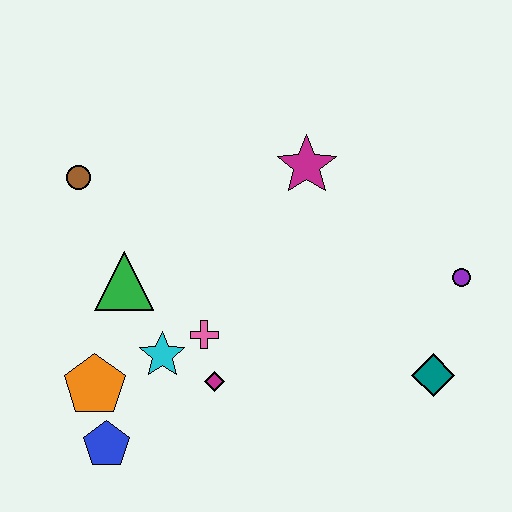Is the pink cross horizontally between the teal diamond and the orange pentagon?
Yes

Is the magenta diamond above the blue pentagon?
Yes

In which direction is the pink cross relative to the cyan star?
The pink cross is to the right of the cyan star.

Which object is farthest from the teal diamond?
The brown circle is farthest from the teal diamond.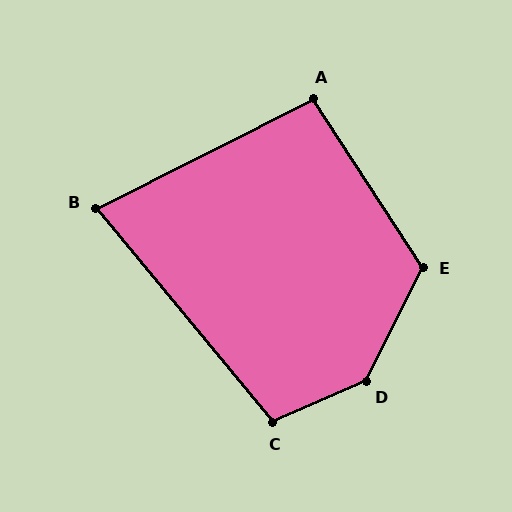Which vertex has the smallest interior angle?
B, at approximately 77 degrees.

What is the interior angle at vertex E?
Approximately 121 degrees (obtuse).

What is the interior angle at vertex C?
Approximately 106 degrees (obtuse).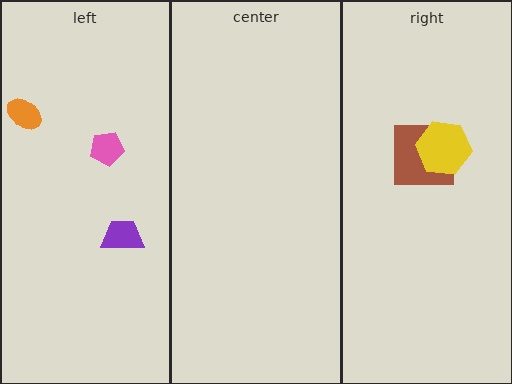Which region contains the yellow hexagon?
The right region.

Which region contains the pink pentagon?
The left region.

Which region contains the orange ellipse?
The left region.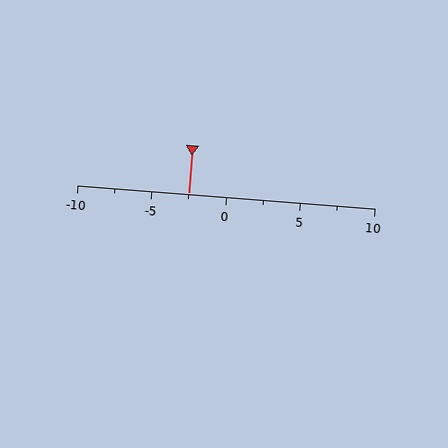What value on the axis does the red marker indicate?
The marker indicates approximately -2.5.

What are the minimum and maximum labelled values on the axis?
The axis runs from -10 to 10.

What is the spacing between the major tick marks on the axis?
The major ticks are spaced 5 apart.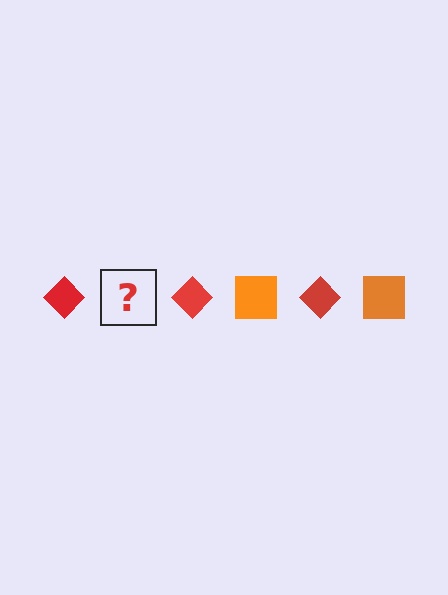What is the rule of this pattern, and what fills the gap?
The rule is that the pattern alternates between red diamond and orange square. The gap should be filled with an orange square.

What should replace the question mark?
The question mark should be replaced with an orange square.